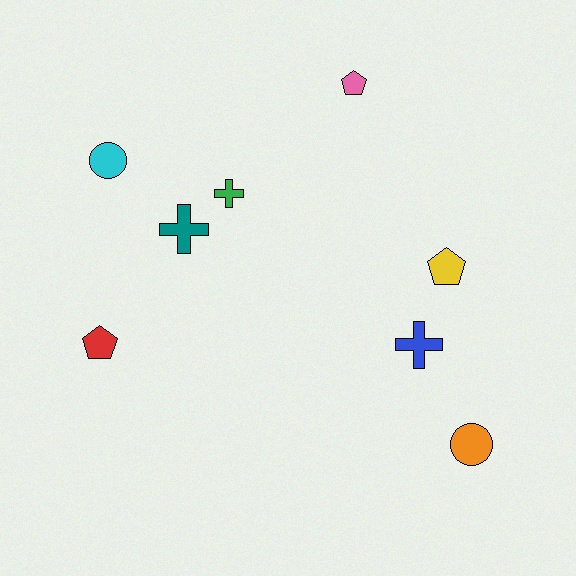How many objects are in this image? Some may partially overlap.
There are 8 objects.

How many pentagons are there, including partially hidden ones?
There are 3 pentagons.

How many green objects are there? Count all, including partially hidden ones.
There is 1 green object.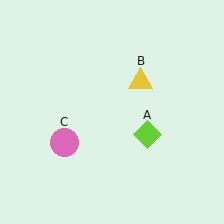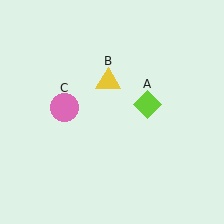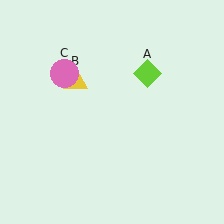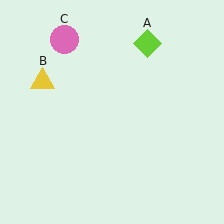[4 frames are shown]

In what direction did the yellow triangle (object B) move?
The yellow triangle (object B) moved left.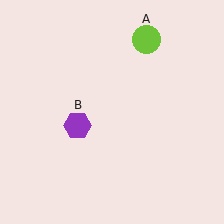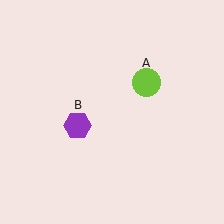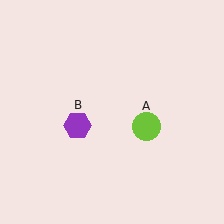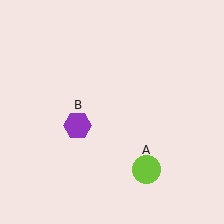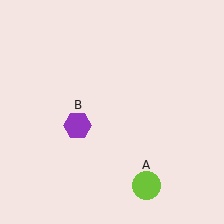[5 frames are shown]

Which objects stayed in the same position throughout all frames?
Purple hexagon (object B) remained stationary.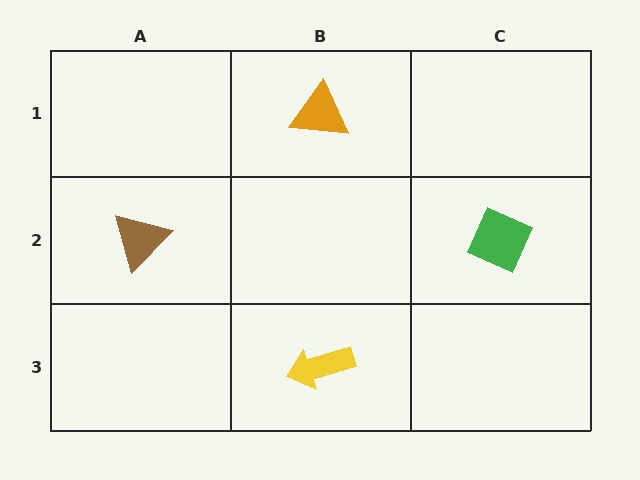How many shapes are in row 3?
1 shape.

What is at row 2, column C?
A green diamond.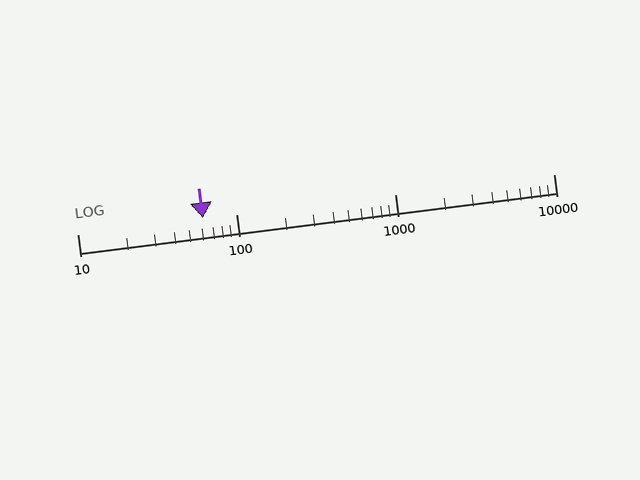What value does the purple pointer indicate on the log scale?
The pointer indicates approximately 62.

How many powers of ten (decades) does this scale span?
The scale spans 3 decades, from 10 to 10000.